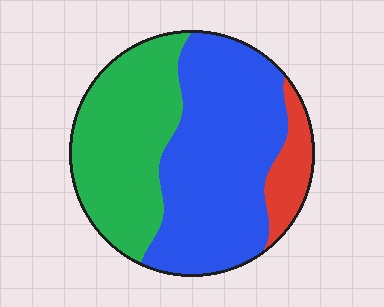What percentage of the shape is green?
Green takes up about three eighths (3/8) of the shape.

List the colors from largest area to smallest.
From largest to smallest: blue, green, red.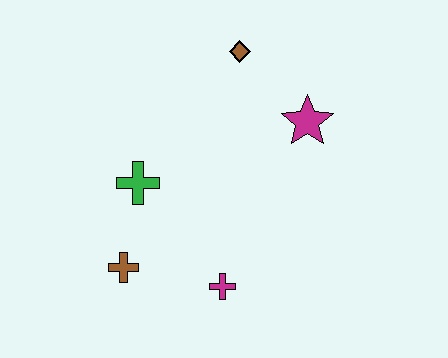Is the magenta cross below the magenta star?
Yes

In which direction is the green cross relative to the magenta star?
The green cross is to the left of the magenta star.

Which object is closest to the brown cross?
The green cross is closest to the brown cross.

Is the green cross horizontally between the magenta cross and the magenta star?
No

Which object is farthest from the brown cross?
The brown diamond is farthest from the brown cross.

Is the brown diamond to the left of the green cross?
No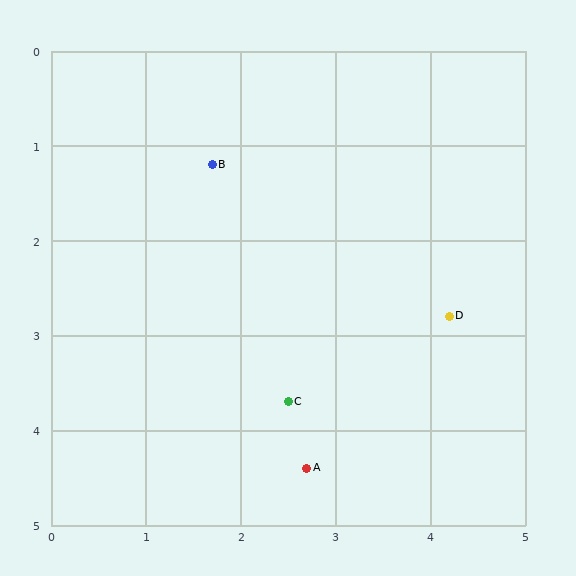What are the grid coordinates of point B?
Point B is at approximately (1.7, 1.2).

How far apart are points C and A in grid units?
Points C and A are about 0.7 grid units apart.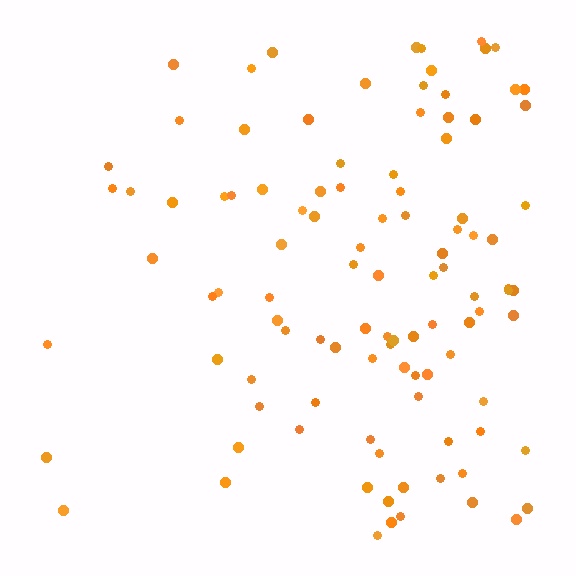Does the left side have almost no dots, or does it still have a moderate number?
Still a moderate number, just noticeably fewer than the right.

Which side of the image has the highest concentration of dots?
The right.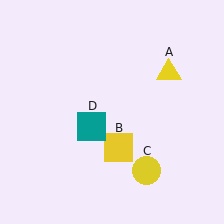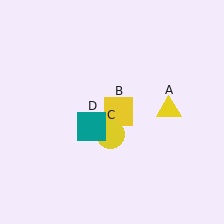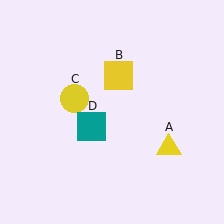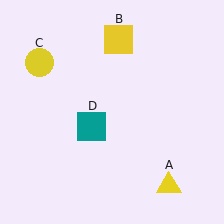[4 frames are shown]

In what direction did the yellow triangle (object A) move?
The yellow triangle (object A) moved down.